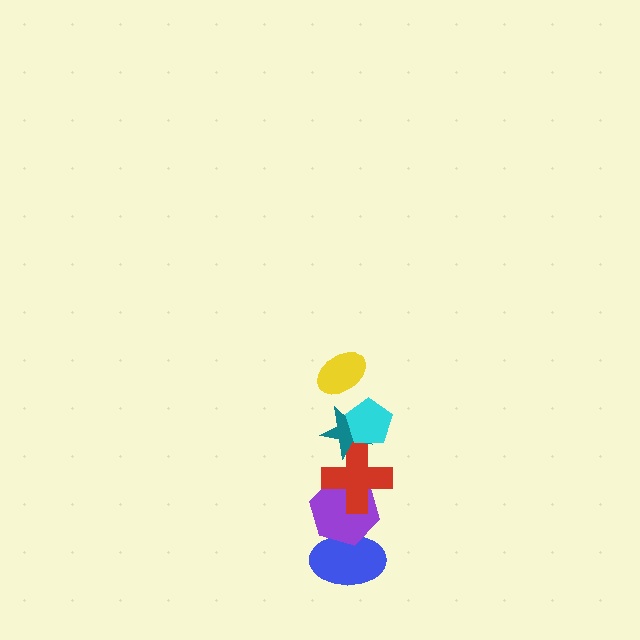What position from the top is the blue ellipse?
The blue ellipse is 6th from the top.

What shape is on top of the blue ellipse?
The purple hexagon is on top of the blue ellipse.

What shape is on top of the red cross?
The teal star is on top of the red cross.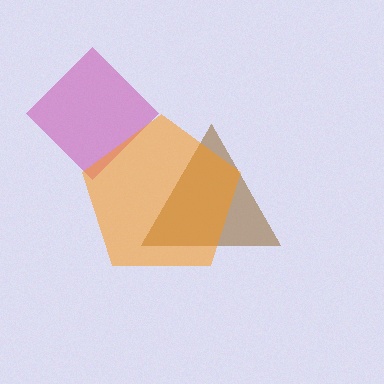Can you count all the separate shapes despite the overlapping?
Yes, there are 3 separate shapes.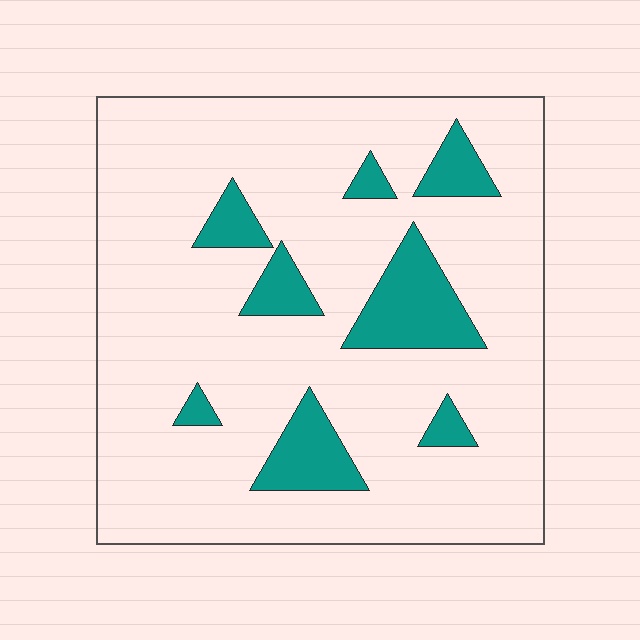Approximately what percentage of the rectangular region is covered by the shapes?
Approximately 15%.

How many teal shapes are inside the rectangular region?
8.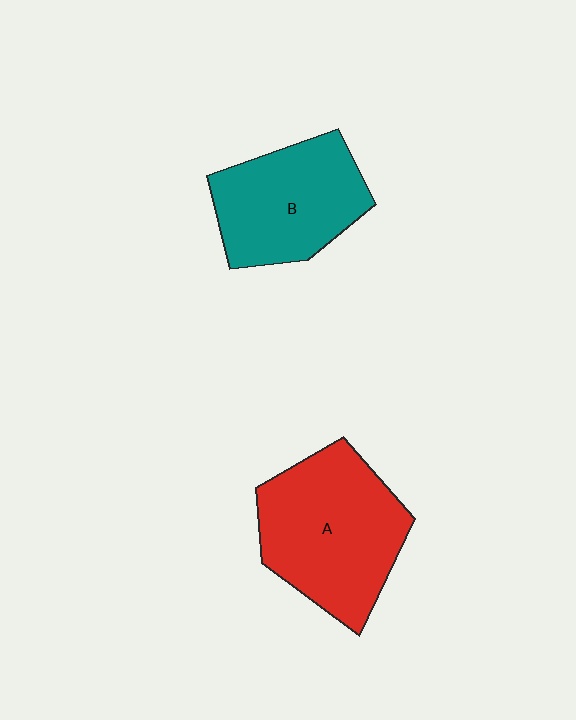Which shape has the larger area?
Shape A (red).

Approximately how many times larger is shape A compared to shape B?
Approximately 1.2 times.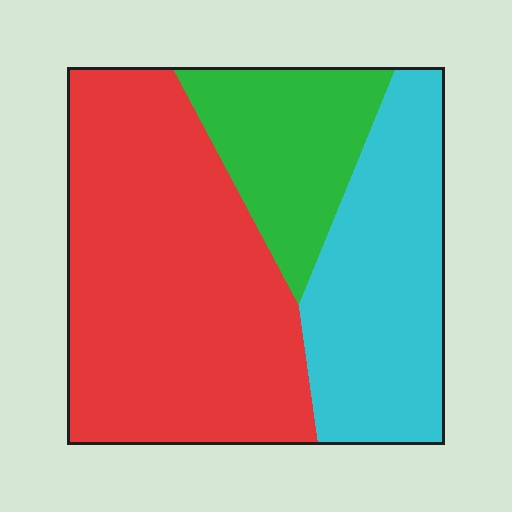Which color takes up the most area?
Red, at roughly 50%.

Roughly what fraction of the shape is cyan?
Cyan takes up about one third (1/3) of the shape.